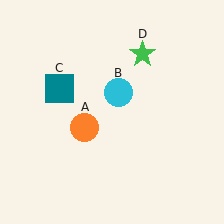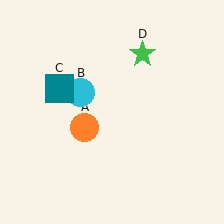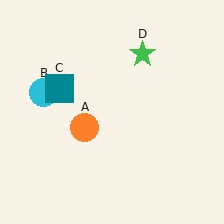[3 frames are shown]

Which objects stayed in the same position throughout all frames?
Orange circle (object A) and teal square (object C) and green star (object D) remained stationary.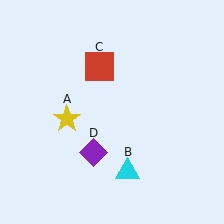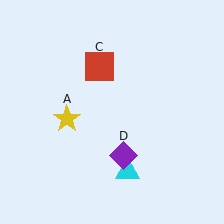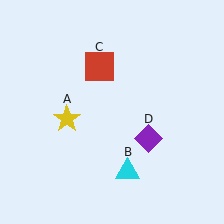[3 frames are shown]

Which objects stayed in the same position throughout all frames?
Yellow star (object A) and cyan triangle (object B) and red square (object C) remained stationary.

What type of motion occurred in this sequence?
The purple diamond (object D) rotated counterclockwise around the center of the scene.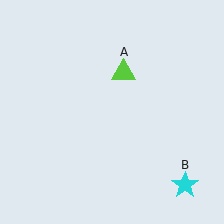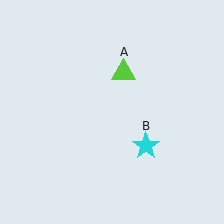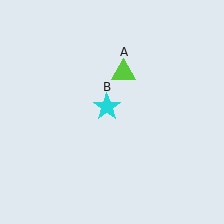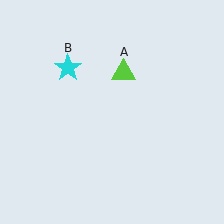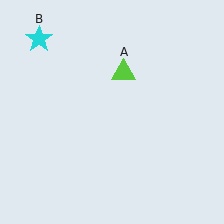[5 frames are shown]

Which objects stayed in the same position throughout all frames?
Lime triangle (object A) remained stationary.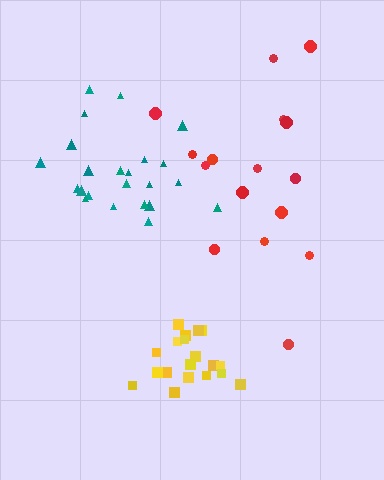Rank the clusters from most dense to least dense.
yellow, teal, red.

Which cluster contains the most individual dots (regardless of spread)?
Teal (23).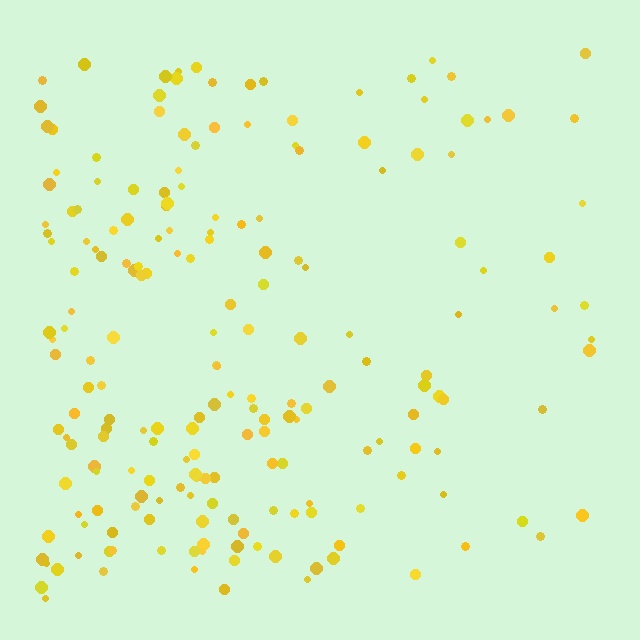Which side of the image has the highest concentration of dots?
The left.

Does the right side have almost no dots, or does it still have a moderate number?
Still a moderate number, just noticeably fewer than the left.